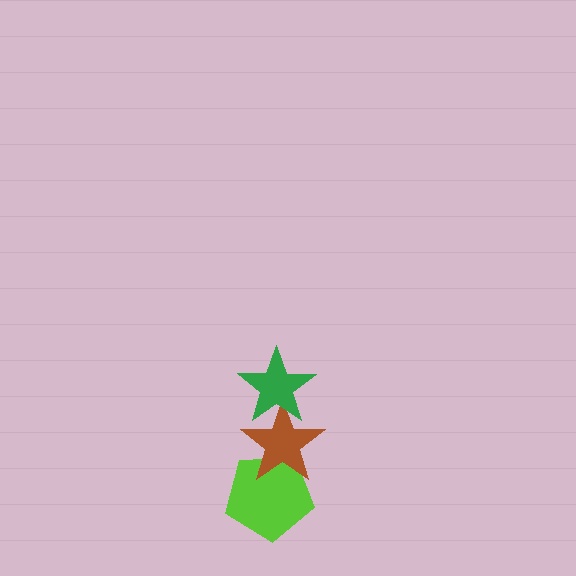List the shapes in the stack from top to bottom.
From top to bottom: the green star, the brown star, the lime pentagon.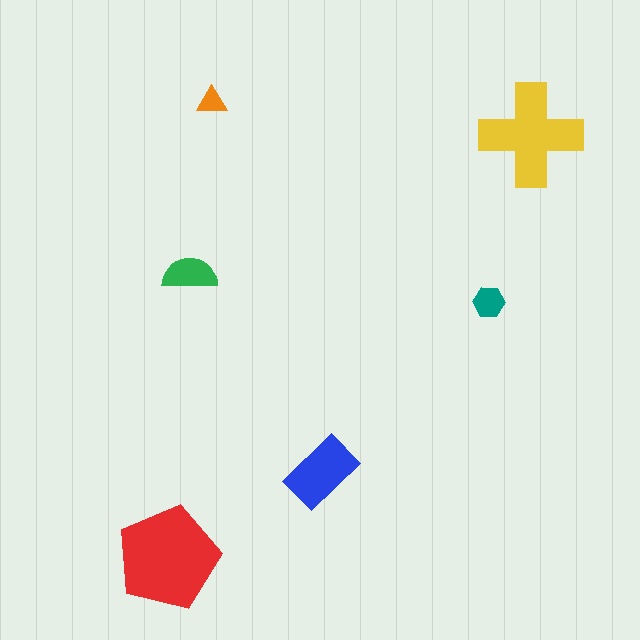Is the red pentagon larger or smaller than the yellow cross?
Larger.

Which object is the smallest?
The orange triangle.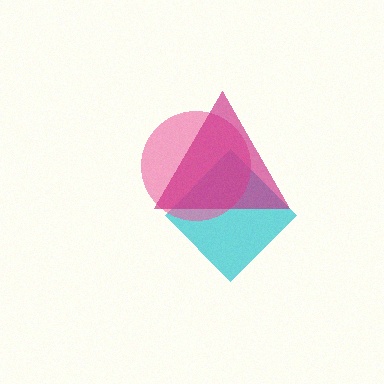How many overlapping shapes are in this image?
There are 3 overlapping shapes in the image.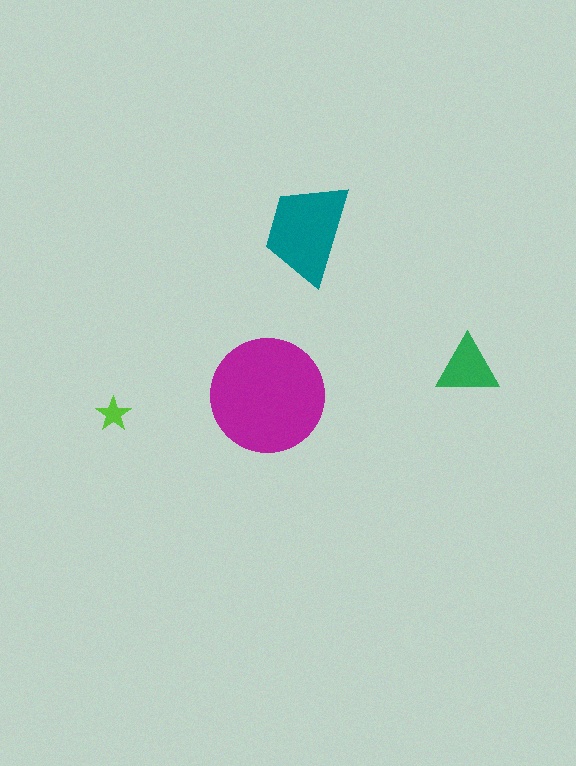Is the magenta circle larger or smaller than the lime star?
Larger.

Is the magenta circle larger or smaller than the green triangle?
Larger.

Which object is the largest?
The magenta circle.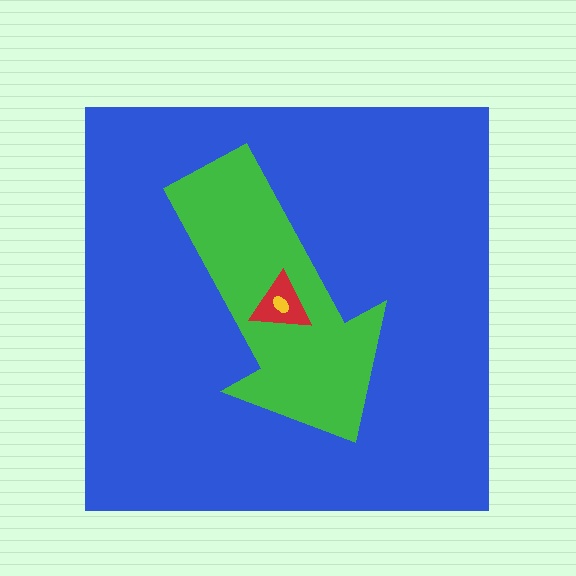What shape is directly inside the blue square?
The green arrow.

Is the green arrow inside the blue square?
Yes.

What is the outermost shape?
The blue square.